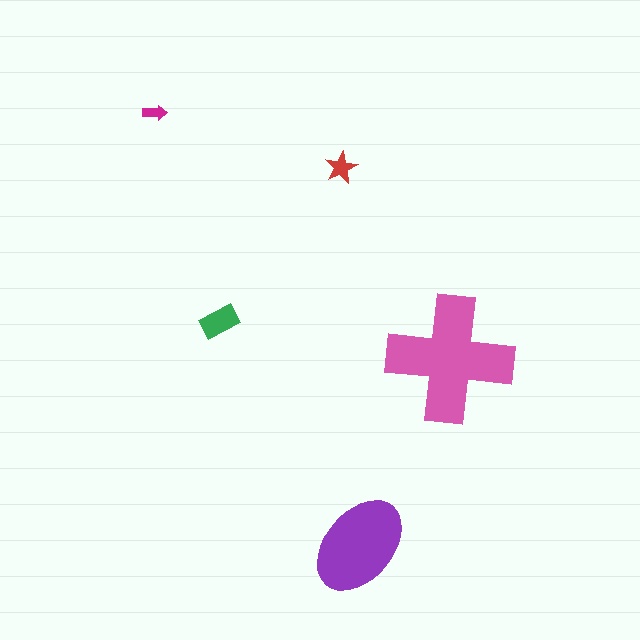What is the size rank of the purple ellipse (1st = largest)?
2nd.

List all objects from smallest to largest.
The magenta arrow, the red star, the green rectangle, the purple ellipse, the pink cross.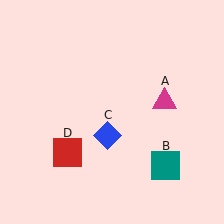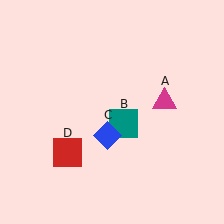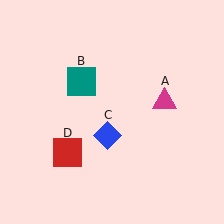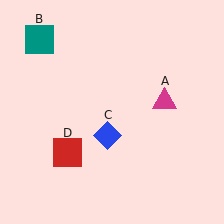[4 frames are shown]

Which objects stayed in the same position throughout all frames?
Magenta triangle (object A) and blue diamond (object C) and red square (object D) remained stationary.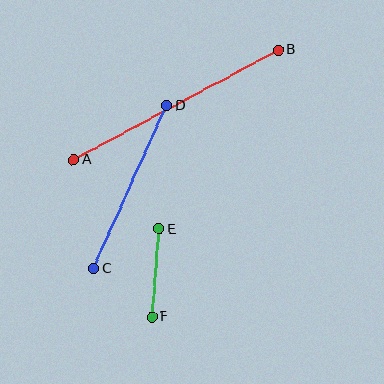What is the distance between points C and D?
The distance is approximately 179 pixels.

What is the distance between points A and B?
The distance is approximately 232 pixels.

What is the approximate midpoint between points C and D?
The midpoint is at approximately (130, 187) pixels.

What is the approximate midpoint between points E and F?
The midpoint is at approximately (155, 273) pixels.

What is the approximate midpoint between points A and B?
The midpoint is at approximately (176, 105) pixels.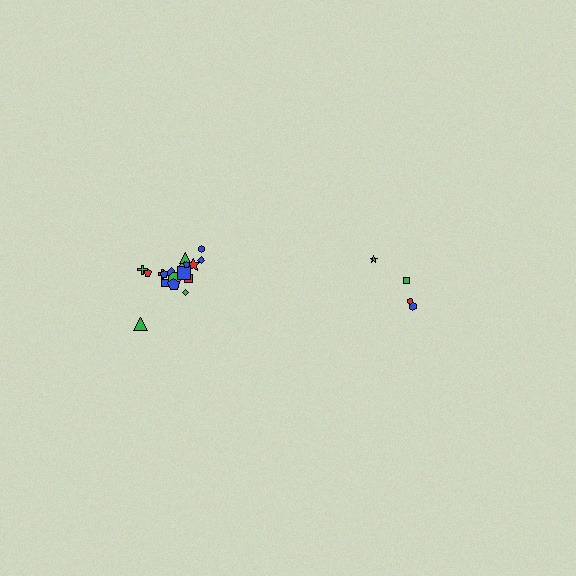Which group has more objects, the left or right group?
The left group.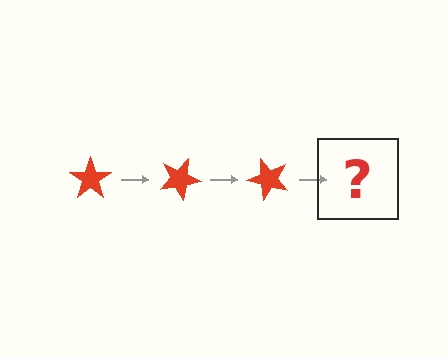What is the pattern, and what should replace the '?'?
The pattern is that the star rotates 25 degrees each step. The '?' should be a red star rotated 75 degrees.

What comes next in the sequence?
The next element should be a red star rotated 75 degrees.